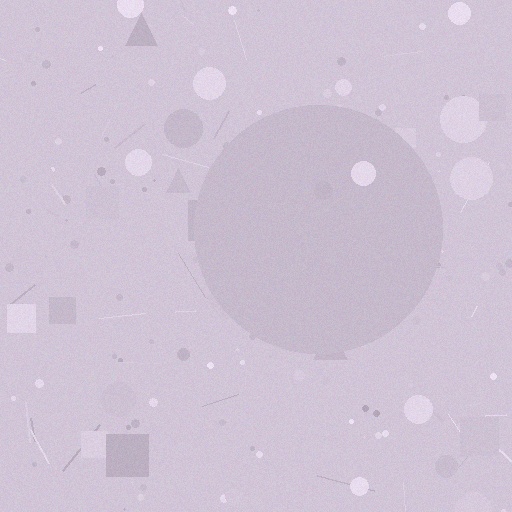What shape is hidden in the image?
A circle is hidden in the image.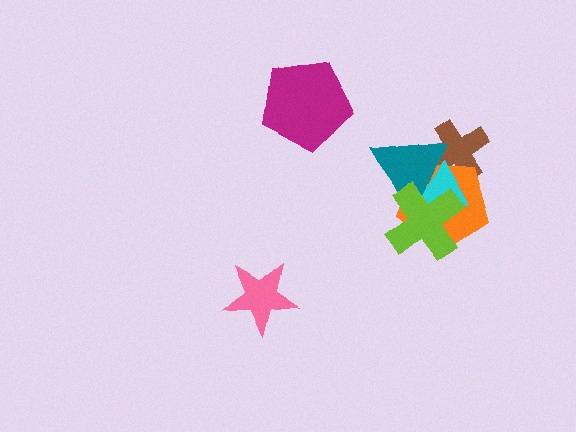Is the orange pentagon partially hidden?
Yes, it is partially covered by another shape.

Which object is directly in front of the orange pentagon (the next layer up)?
The cyan triangle is directly in front of the orange pentagon.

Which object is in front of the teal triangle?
The lime cross is in front of the teal triangle.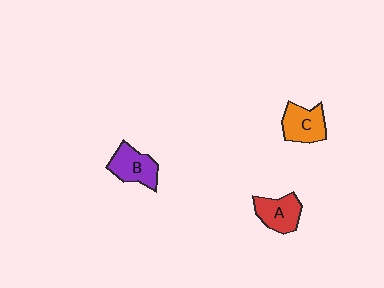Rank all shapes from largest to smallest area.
From largest to smallest: B (purple), C (orange), A (red).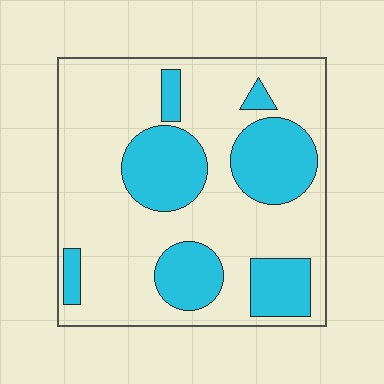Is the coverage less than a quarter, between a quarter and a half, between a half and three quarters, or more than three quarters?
Between a quarter and a half.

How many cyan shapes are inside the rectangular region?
7.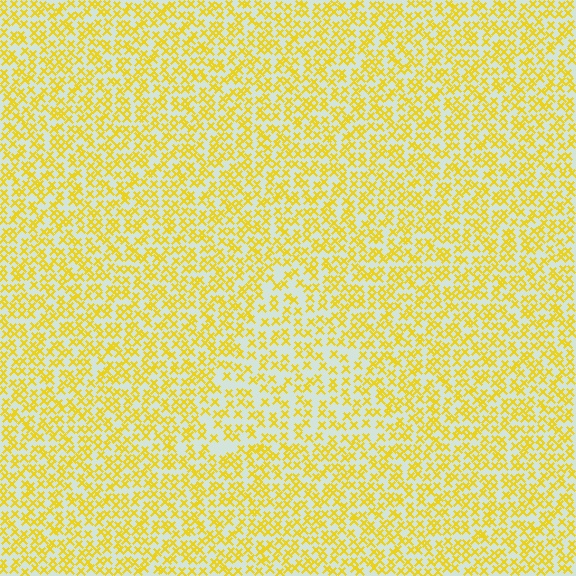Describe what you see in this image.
The image contains small yellow elements arranged at two different densities. A triangle-shaped region is visible where the elements are less densely packed than the surrounding area.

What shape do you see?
I see a triangle.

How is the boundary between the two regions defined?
The boundary is defined by a change in element density (approximately 1.5x ratio). All elements are the same color, size, and shape.